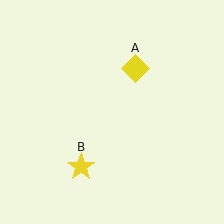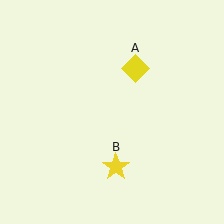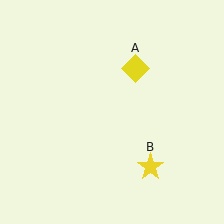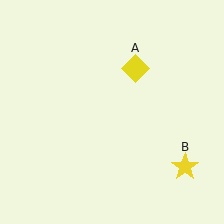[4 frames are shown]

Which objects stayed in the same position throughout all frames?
Yellow diamond (object A) remained stationary.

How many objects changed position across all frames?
1 object changed position: yellow star (object B).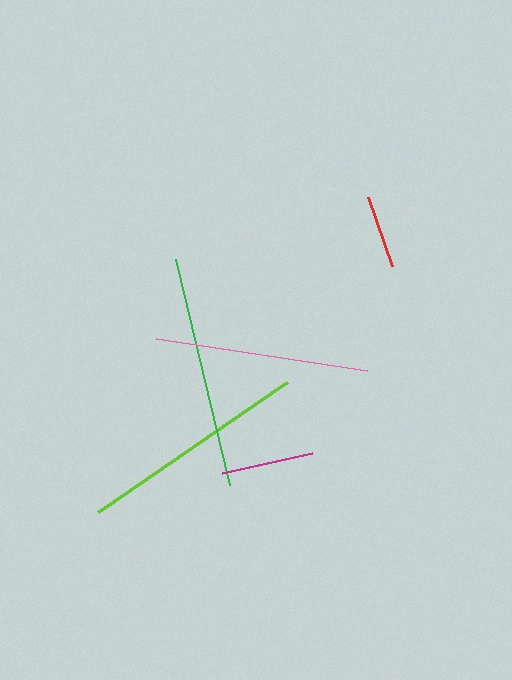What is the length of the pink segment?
The pink segment is approximately 214 pixels long.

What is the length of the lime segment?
The lime segment is approximately 229 pixels long.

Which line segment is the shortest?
The red line is the shortest at approximately 73 pixels.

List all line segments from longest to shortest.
From longest to shortest: green, lime, pink, magenta, red.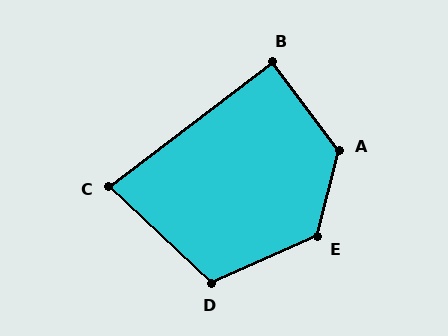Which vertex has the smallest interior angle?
C, at approximately 81 degrees.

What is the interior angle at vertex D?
Approximately 113 degrees (obtuse).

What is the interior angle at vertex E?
Approximately 128 degrees (obtuse).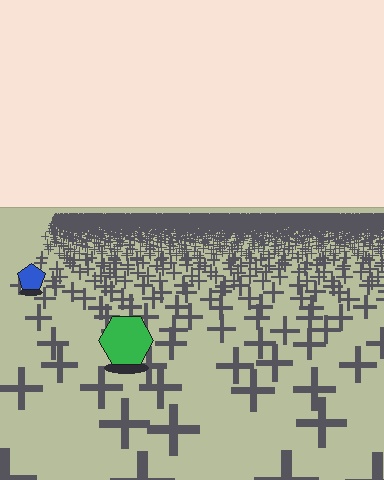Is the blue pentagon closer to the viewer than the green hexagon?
No. The green hexagon is closer — you can tell from the texture gradient: the ground texture is coarser near it.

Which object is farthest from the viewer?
The blue pentagon is farthest from the viewer. It appears smaller and the ground texture around it is denser.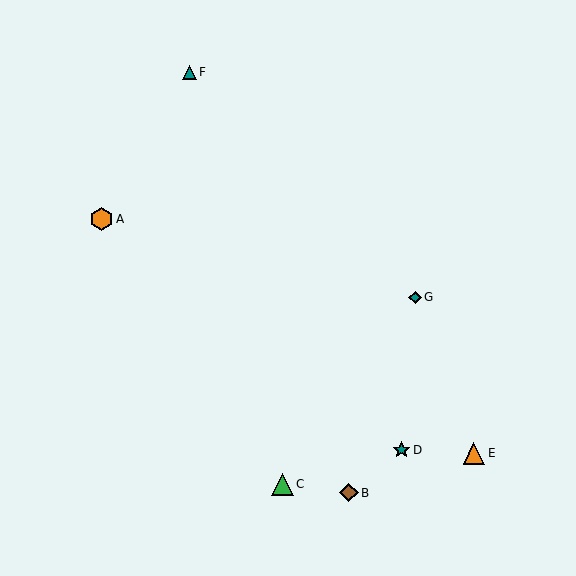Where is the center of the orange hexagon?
The center of the orange hexagon is at (101, 219).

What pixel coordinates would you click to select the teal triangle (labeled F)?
Click at (189, 72) to select the teal triangle F.